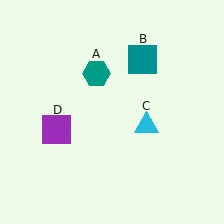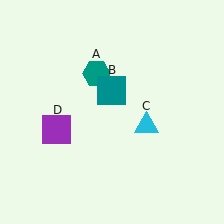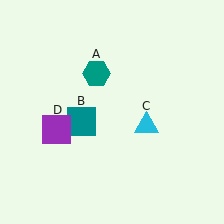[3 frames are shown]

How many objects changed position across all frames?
1 object changed position: teal square (object B).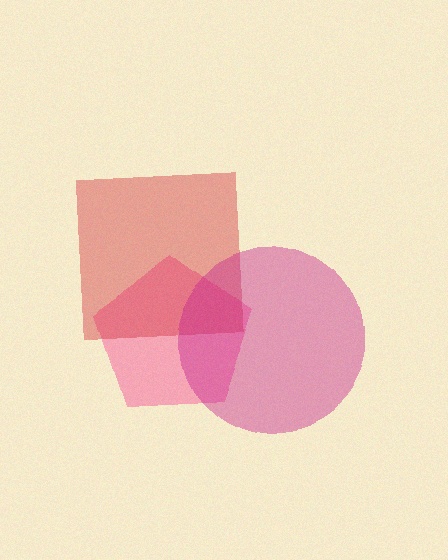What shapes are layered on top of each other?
The layered shapes are: a pink pentagon, a red square, a magenta circle.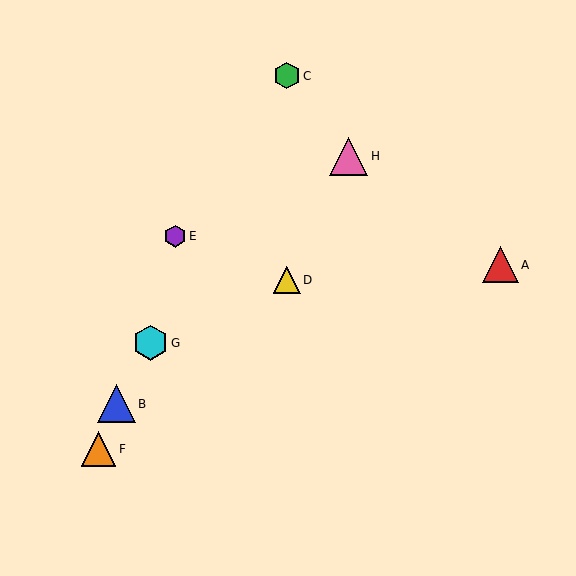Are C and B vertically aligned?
No, C is at x≈287 and B is at x≈116.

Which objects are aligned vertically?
Objects C, D are aligned vertically.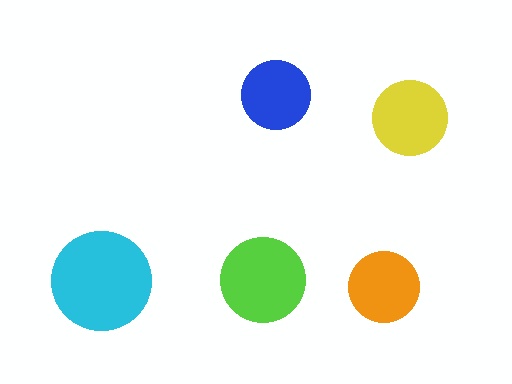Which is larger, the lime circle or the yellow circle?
The lime one.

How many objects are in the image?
There are 5 objects in the image.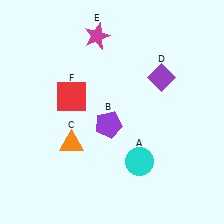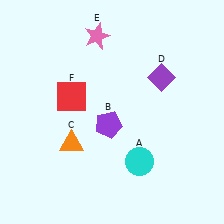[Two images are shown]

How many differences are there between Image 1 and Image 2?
There is 1 difference between the two images.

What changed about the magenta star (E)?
In Image 1, E is magenta. In Image 2, it changed to pink.